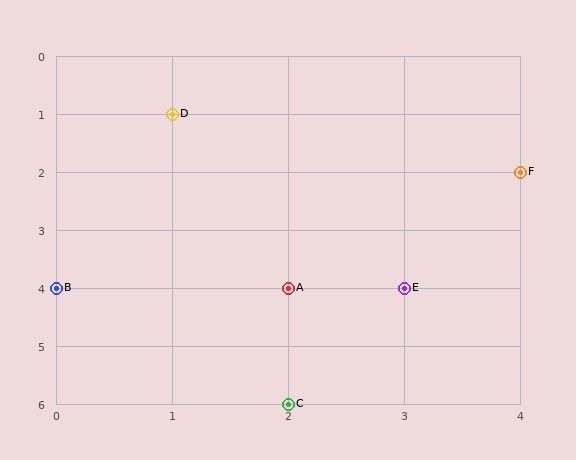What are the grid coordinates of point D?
Point D is at grid coordinates (1, 1).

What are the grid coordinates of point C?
Point C is at grid coordinates (2, 6).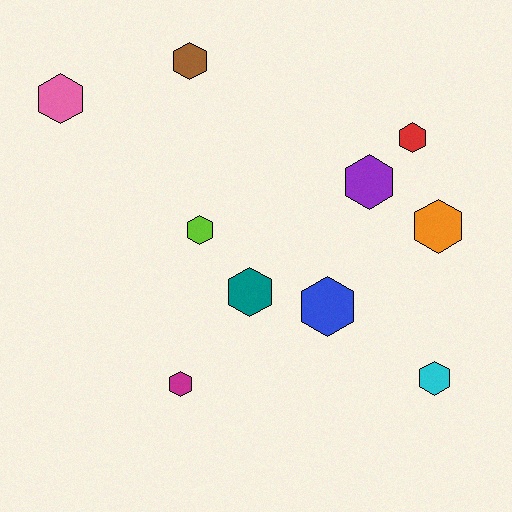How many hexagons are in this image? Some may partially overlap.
There are 10 hexagons.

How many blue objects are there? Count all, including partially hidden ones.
There is 1 blue object.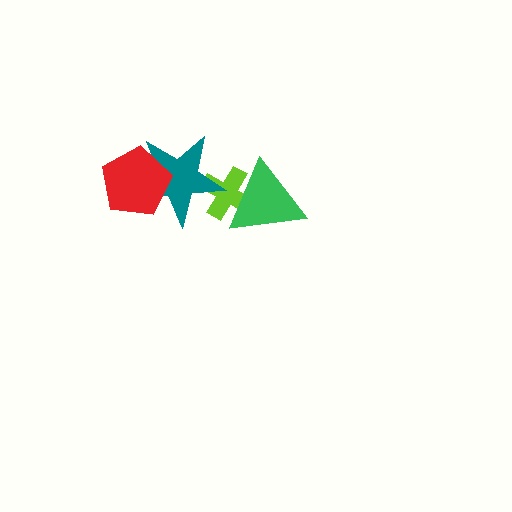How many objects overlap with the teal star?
2 objects overlap with the teal star.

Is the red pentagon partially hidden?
No, no other shape covers it.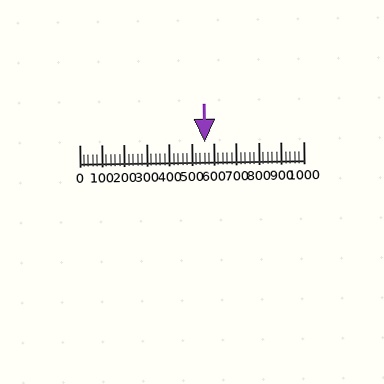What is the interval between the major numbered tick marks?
The major tick marks are spaced 100 units apart.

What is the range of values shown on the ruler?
The ruler shows values from 0 to 1000.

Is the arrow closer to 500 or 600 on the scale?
The arrow is closer to 600.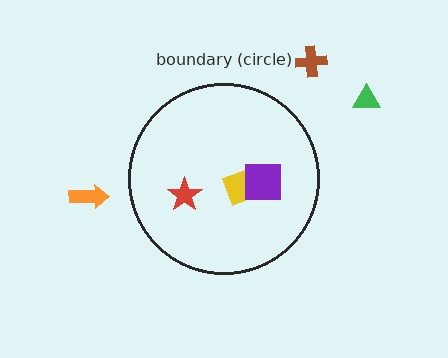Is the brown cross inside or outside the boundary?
Outside.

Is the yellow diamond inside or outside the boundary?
Inside.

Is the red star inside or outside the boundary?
Inside.